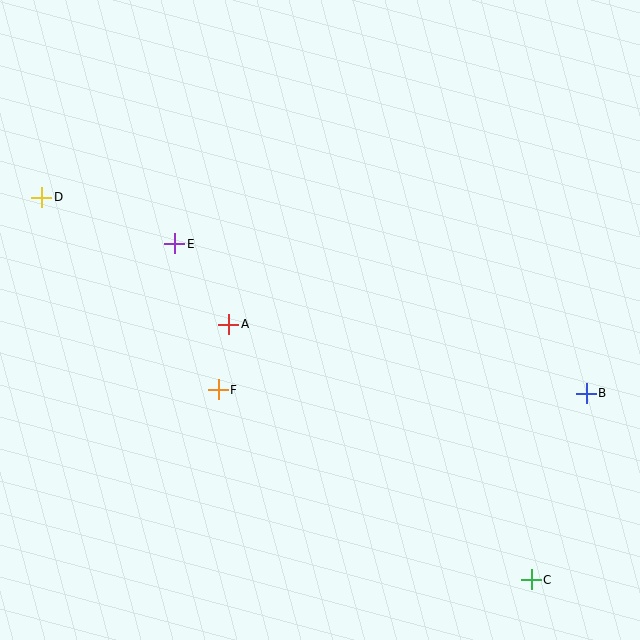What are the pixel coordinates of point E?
Point E is at (175, 244).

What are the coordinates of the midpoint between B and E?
The midpoint between B and E is at (381, 318).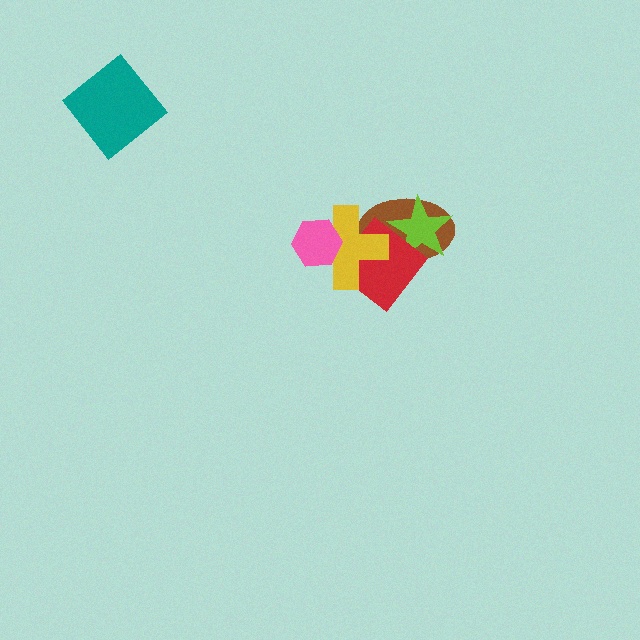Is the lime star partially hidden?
Yes, it is partially covered by another shape.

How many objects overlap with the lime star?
2 objects overlap with the lime star.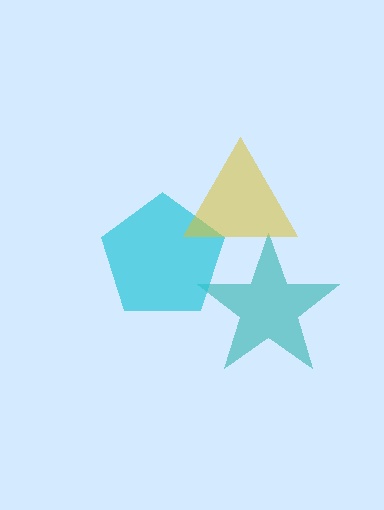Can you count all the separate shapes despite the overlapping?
Yes, there are 3 separate shapes.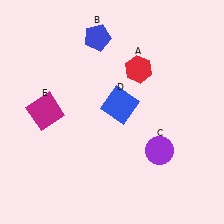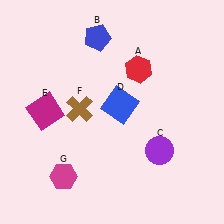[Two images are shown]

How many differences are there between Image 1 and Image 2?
There are 2 differences between the two images.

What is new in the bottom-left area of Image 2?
A magenta hexagon (G) was added in the bottom-left area of Image 2.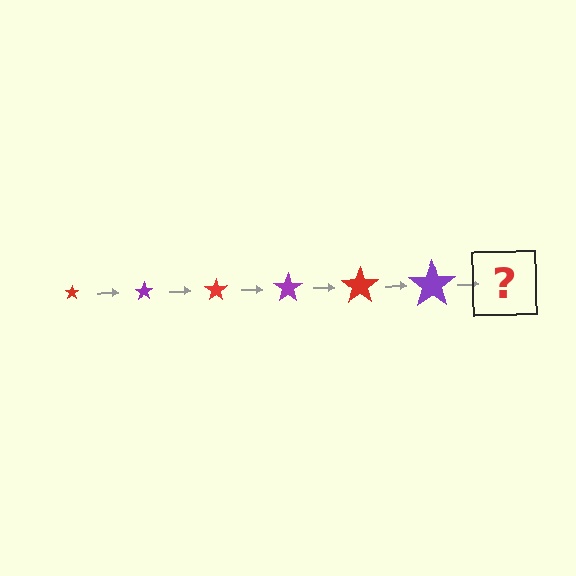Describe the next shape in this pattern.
It should be a red star, larger than the previous one.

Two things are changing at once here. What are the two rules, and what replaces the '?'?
The two rules are that the star grows larger each step and the color cycles through red and purple. The '?' should be a red star, larger than the previous one.